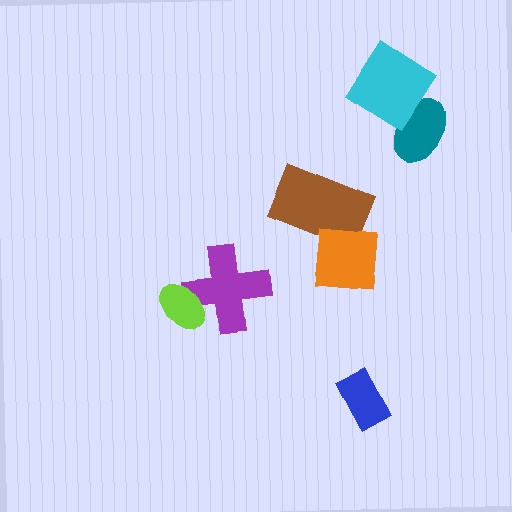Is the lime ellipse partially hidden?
No, no other shape covers it.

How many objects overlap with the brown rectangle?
1 object overlaps with the brown rectangle.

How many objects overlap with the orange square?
1 object overlaps with the orange square.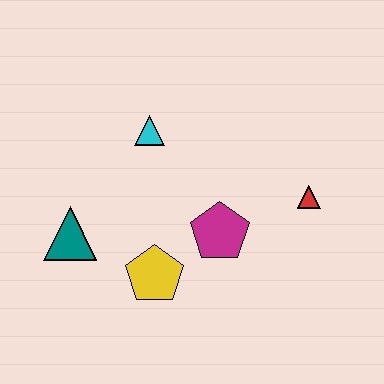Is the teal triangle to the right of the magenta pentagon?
No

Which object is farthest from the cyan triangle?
The red triangle is farthest from the cyan triangle.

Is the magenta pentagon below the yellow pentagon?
No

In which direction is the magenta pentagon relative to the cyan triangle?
The magenta pentagon is below the cyan triangle.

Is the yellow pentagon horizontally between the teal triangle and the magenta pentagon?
Yes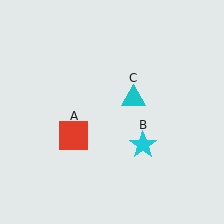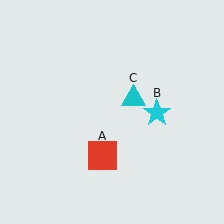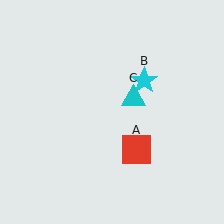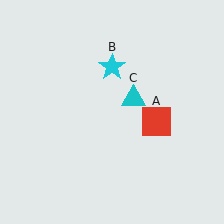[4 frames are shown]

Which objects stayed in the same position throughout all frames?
Cyan triangle (object C) remained stationary.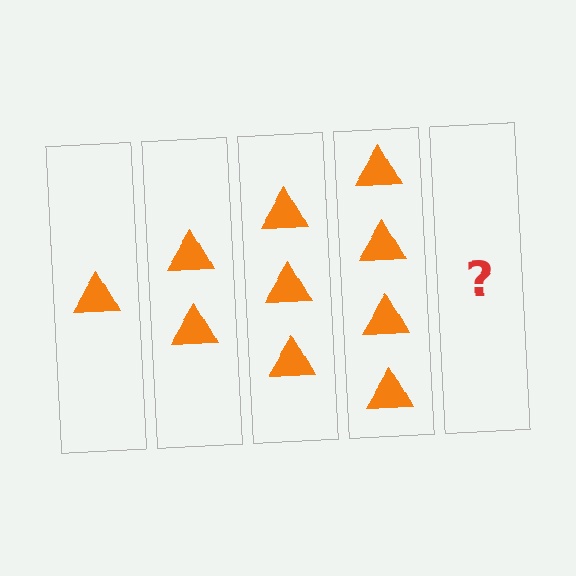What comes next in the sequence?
The next element should be 5 triangles.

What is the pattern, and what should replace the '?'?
The pattern is that each step adds one more triangle. The '?' should be 5 triangles.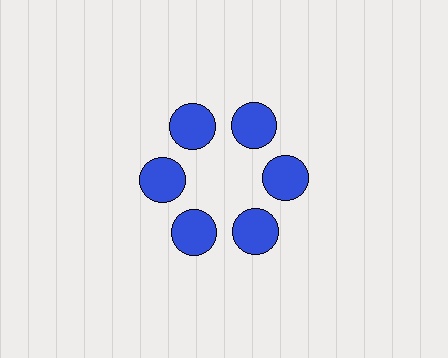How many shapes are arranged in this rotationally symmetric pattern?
There are 6 shapes, arranged in 6 groups of 1.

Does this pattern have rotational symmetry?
Yes, this pattern has 6-fold rotational symmetry. It looks the same after rotating 60 degrees around the center.